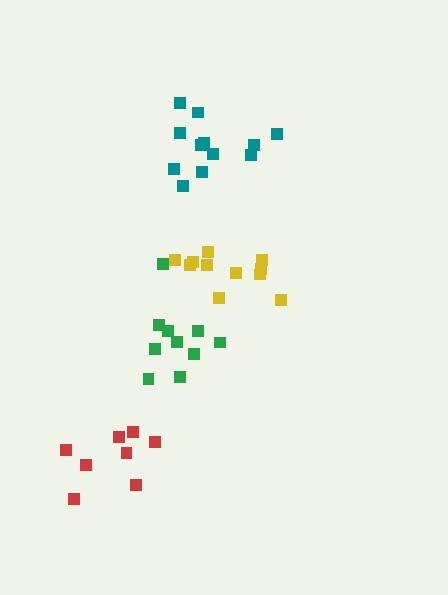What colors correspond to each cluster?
The clusters are colored: green, teal, red, yellow.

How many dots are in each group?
Group 1: 10 dots, Group 2: 12 dots, Group 3: 8 dots, Group 4: 11 dots (41 total).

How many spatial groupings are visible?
There are 4 spatial groupings.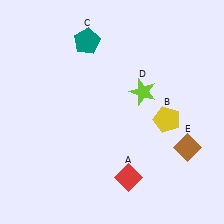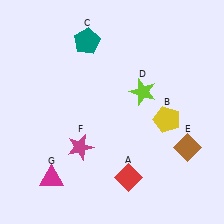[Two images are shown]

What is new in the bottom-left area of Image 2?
A magenta star (F) was added in the bottom-left area of Image 2.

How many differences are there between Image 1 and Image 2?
There are 2 differences between the two images.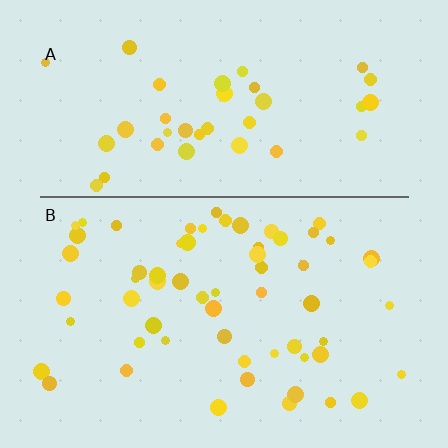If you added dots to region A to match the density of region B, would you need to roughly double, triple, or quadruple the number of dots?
Approximately double.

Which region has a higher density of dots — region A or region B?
B (the bottom).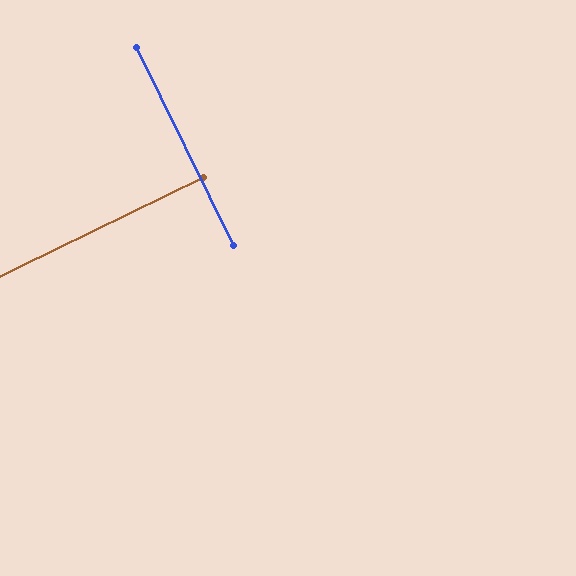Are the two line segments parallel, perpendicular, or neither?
Perpendicular — they meet at approximately 90°.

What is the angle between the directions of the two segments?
Approximately 90 degrees.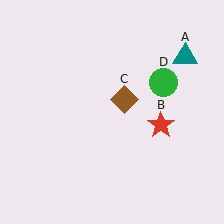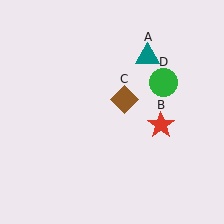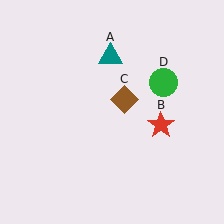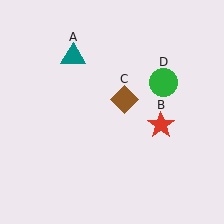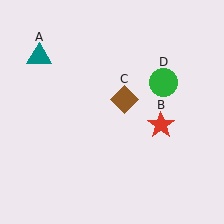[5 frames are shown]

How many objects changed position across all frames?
1 object changed position: teal triangle (object A).